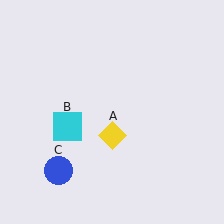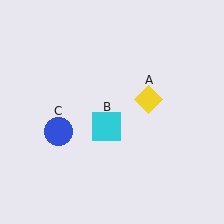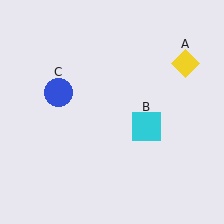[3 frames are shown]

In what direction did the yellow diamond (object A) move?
The yellow diamond (object A) moved up and to the right.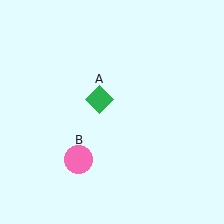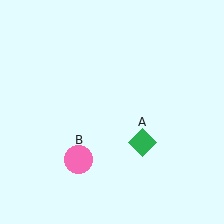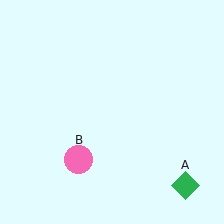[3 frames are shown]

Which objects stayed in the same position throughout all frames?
Pink circle (object B) remained stationary.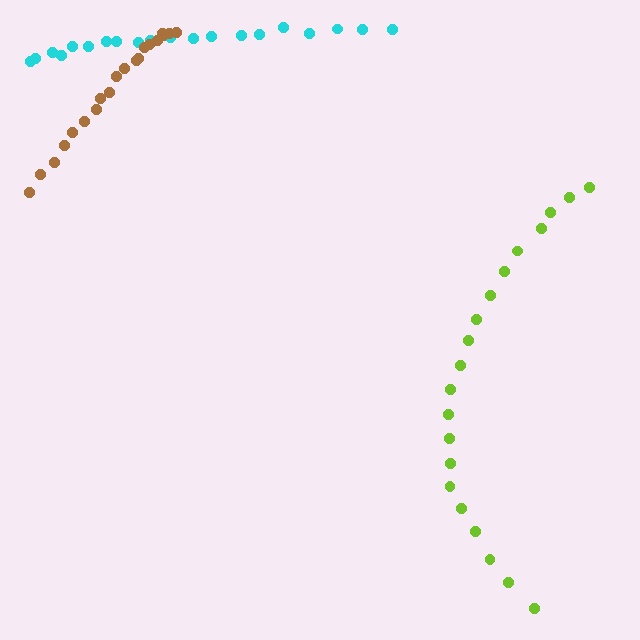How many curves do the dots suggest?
There are 3 distinct paths.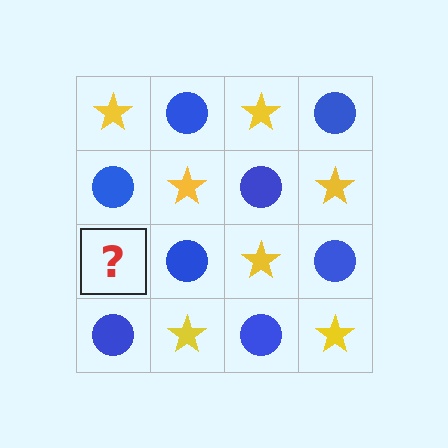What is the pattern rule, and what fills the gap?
The rule is that it alternates yellow star and blue circle in a checkerboard pattern. The gap should be filled with a yellow star.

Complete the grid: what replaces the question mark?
The question mark should be replaced with a yellow star.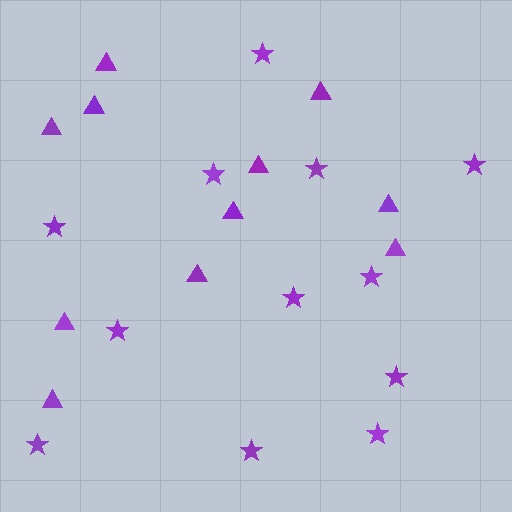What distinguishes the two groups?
There are 2 groups: one group of stars (12) and one group of triangles (11).